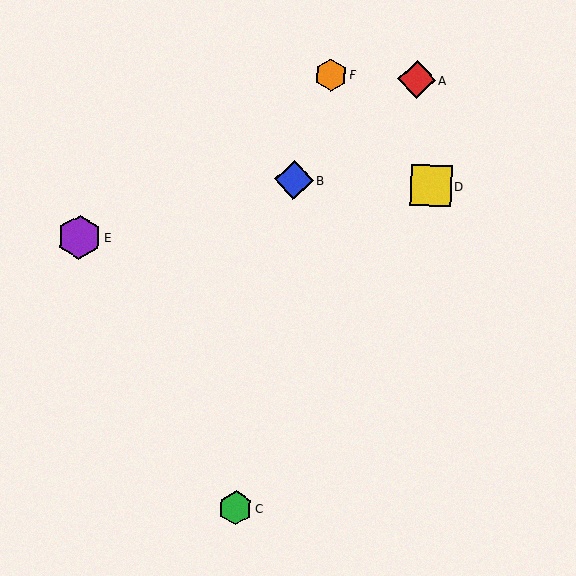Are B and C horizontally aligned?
No, B is at y≈180 and C is at y≈508.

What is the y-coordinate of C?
Object C is at y≈508.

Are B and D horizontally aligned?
Yes, both are at y≈180.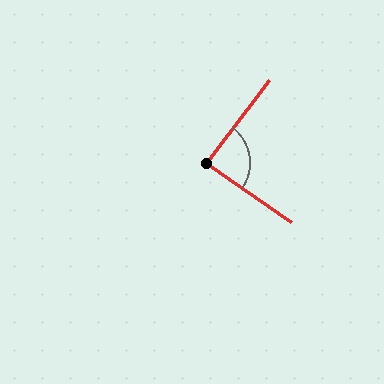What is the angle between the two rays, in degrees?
Approximately 88 degrees.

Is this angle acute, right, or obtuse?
It is approximately a right angle.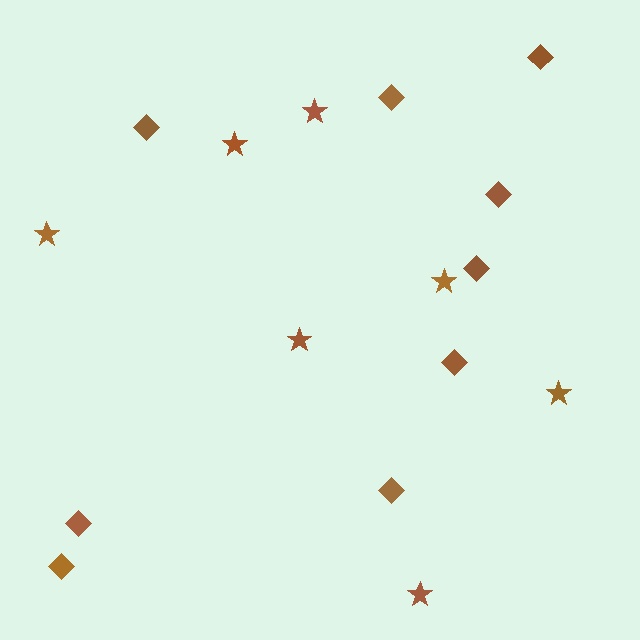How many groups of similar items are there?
There are 2 groups: one group of diamonds (9) and one group of stars (7).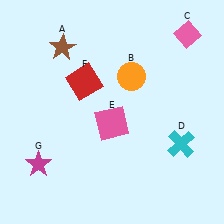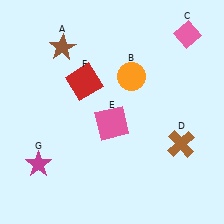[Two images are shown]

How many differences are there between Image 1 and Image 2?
There is 1 difference between the two images.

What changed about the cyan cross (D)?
In Image 1, D is cyan. In Image 2, it changed to brown.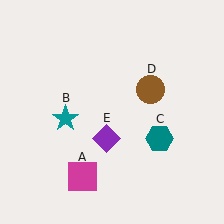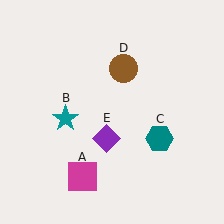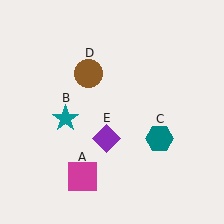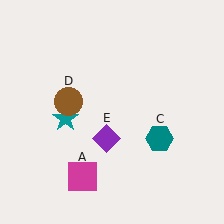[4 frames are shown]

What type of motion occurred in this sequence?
The brown circle (object D) rotated counterclockwise around the center of the scene.